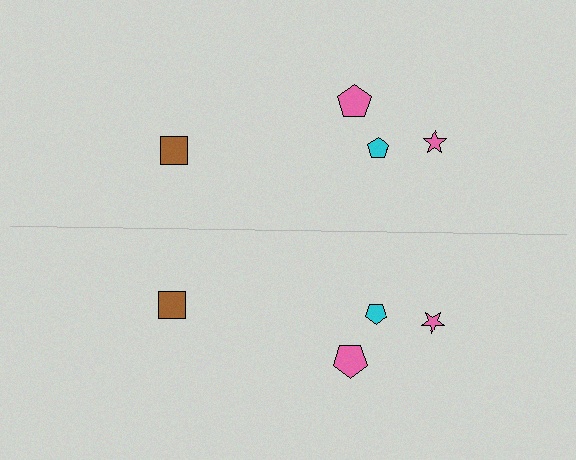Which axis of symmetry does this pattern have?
The pattern has a horizontal axis of symmetry running through the center of the image.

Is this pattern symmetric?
Yes, this pattern has bilateral (reflection) symmetry.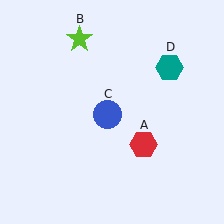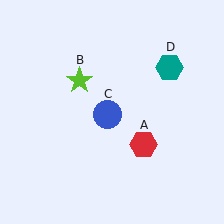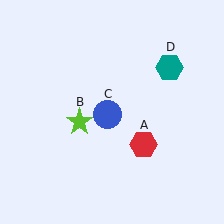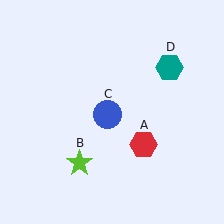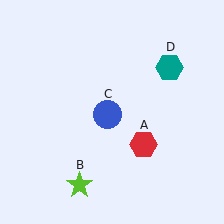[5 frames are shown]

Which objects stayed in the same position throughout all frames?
Red hexagon (object A) and blue circle (object C) and teal hexagon (object D) remained stationary.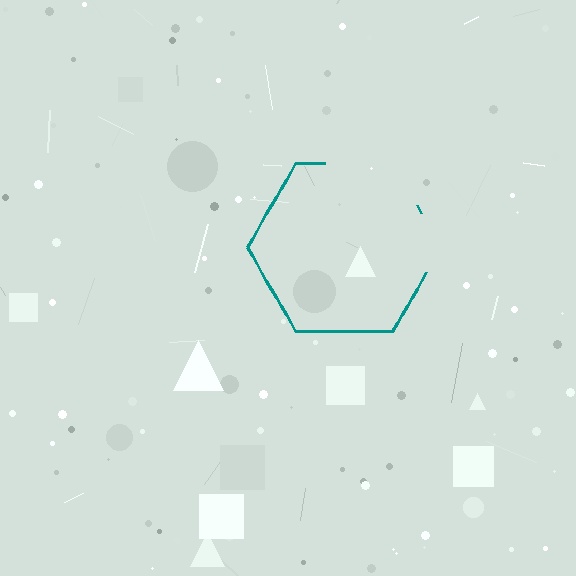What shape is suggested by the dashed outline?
The dashed outline suggests a hexagon.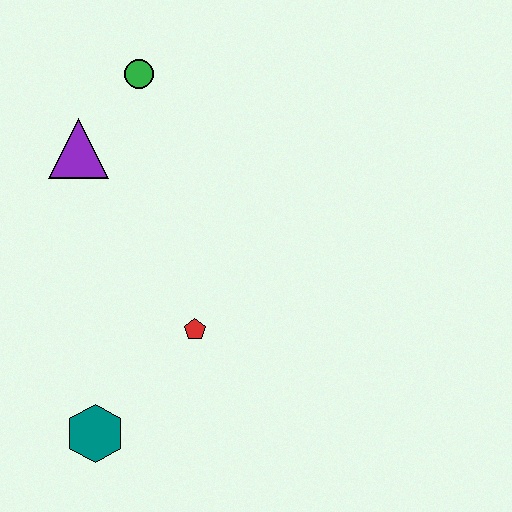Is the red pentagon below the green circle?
Yes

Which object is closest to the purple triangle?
The green circle is closest to the purple triangle.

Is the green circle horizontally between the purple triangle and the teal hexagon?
No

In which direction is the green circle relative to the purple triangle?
The green circle is above the purple triangle.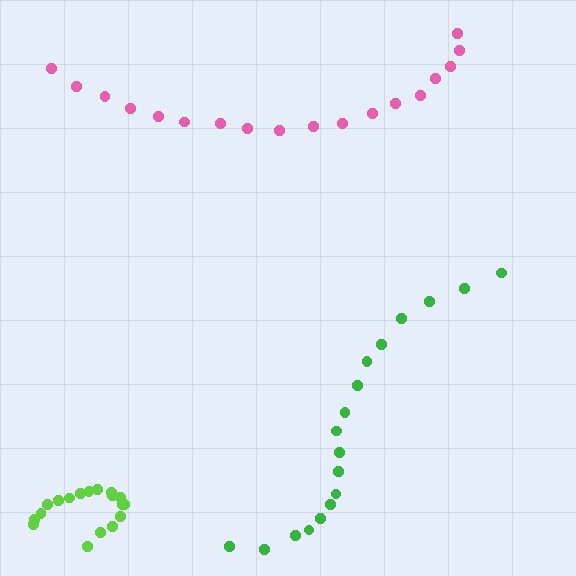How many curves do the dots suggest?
There are 3 distinct paths.